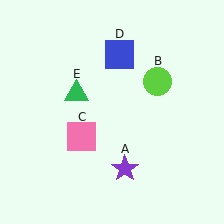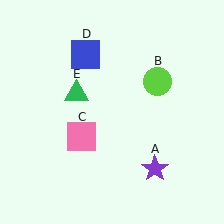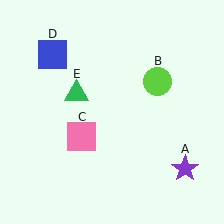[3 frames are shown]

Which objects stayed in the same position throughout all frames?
Lime circle (object B) and pink square (object C) and green triangle (object E) remained stationary.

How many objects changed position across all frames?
2 objects changed position: purple star (object A), blue square (object D).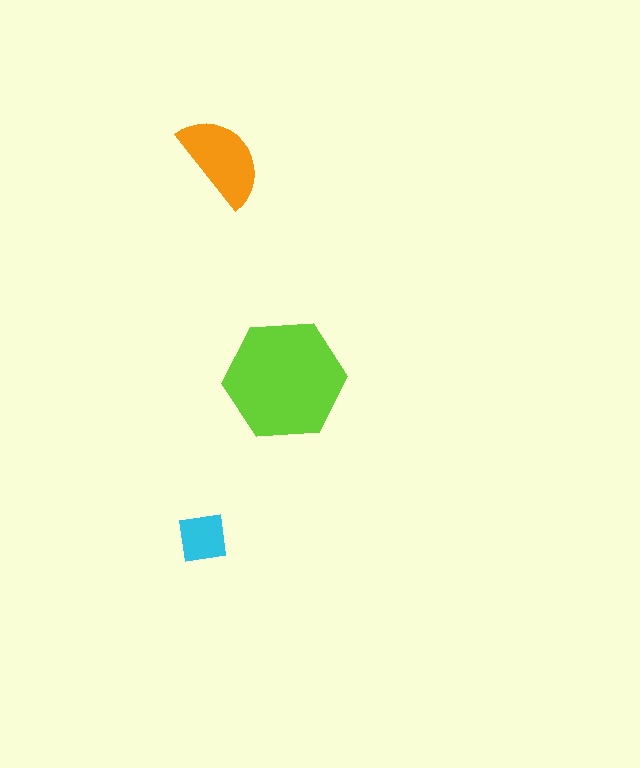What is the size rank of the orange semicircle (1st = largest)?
2nd.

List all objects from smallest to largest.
The cyan square, the orange semicircle, the lime hexagon.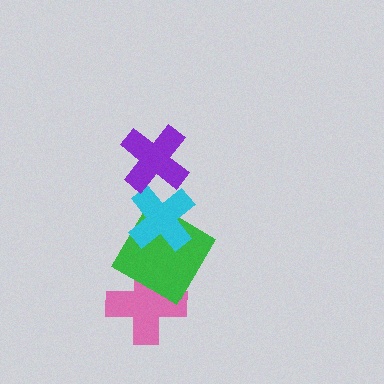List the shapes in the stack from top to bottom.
From top to bottom: the purple cross, the cyan cross, the green diamond, the pink cross.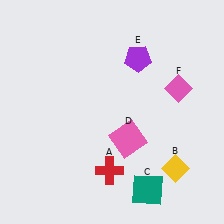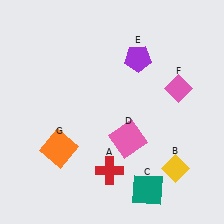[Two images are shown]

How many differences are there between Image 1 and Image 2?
There is 1 difference between the two images.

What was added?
An orange square (G) was added in Image 2.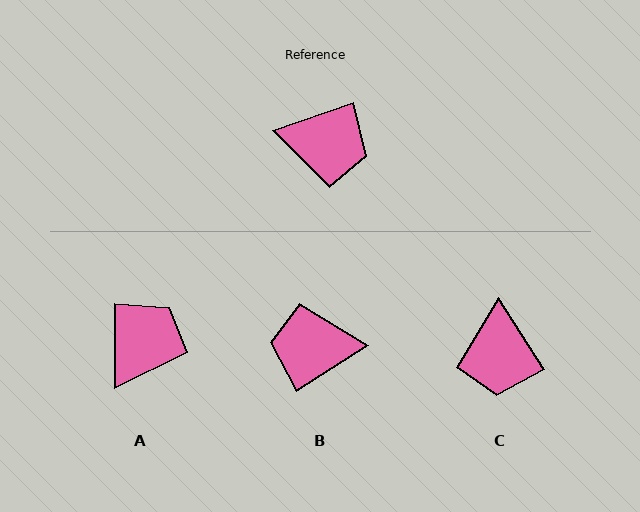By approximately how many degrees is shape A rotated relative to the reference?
Approximately 72 degrees counter-clockwise.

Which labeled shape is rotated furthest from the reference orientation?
B, about 166 degrees away.